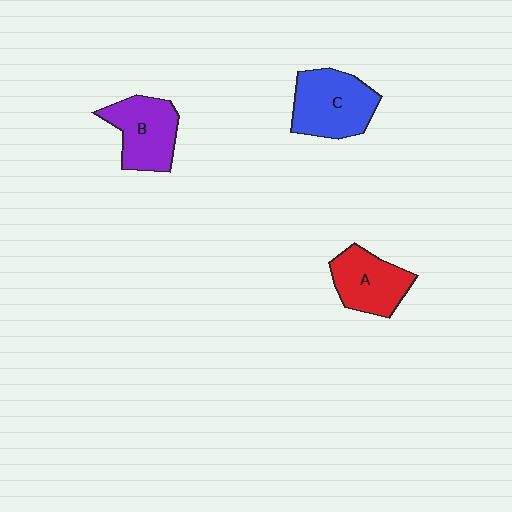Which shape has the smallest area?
Shape A (red).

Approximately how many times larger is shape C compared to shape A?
Approximately 1.2 times.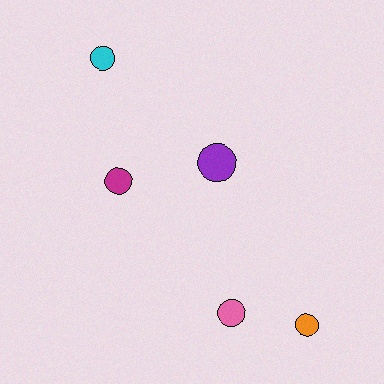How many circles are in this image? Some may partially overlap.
There are 5 circles.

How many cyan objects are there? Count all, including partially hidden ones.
There is 1 cyan object.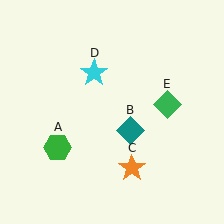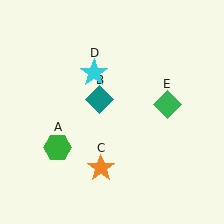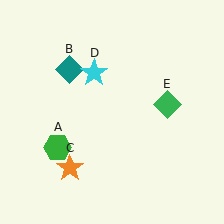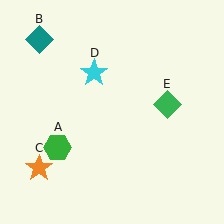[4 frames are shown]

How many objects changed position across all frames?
2 objects changed position: teal diamond (object B), orange star (object C).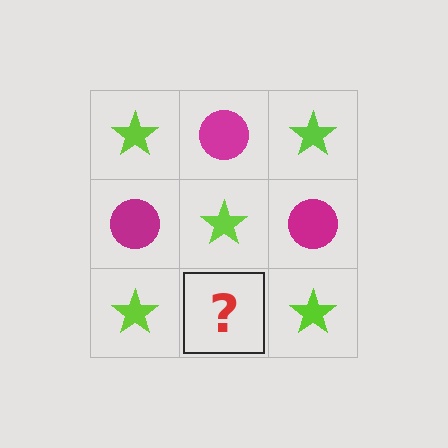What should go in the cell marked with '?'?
The missing cell should contain a magenta circle.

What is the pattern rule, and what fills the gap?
The rule is that it alternates lime star and magenta circle in a checkerboard pattern. The gap should be filled with a magenta circle.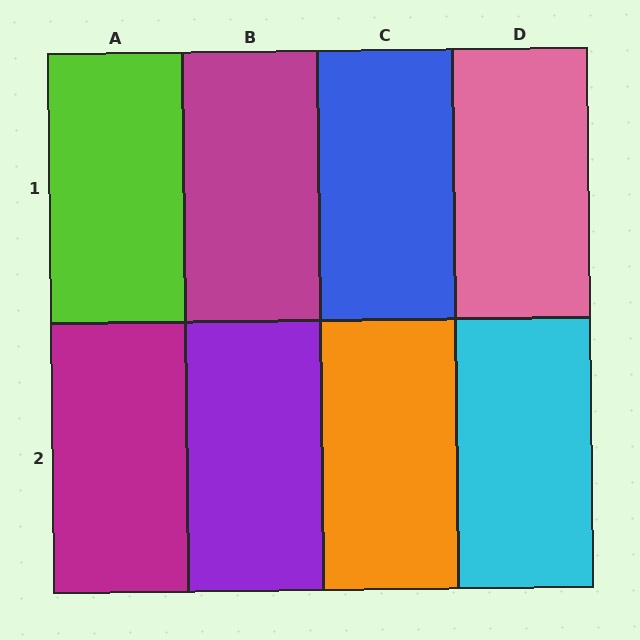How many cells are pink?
1 cell is pink.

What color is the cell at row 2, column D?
Cyan.